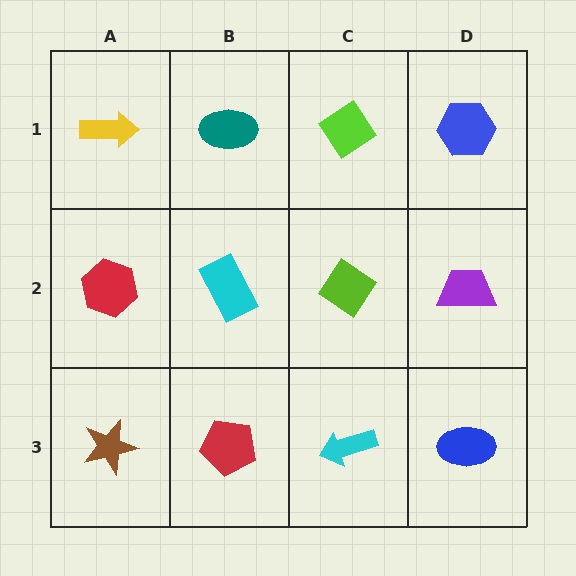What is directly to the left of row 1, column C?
A teal ellipse.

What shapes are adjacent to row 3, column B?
A cyan rectangle (row 2, column B), a brown star (row 3, column A), a cyan arrow (row 3, column C).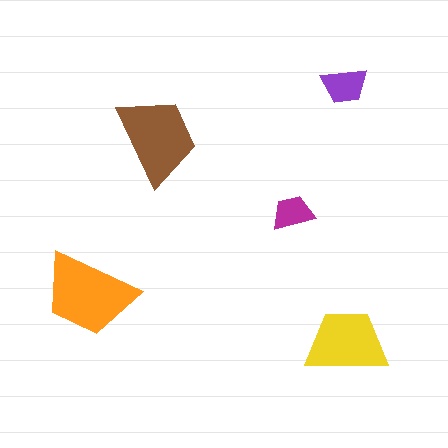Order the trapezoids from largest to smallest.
the orange one, the brown one, the yellow one, the purple one, the magenta one.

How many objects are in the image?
There are 5 objects in the image.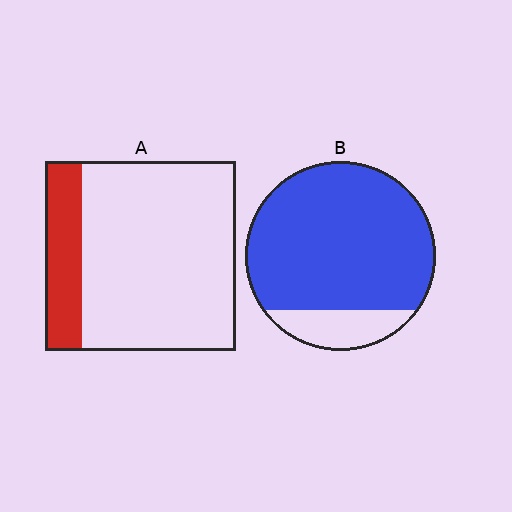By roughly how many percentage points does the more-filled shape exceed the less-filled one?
By roughly 65 percentage points (B over A).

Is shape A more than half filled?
No.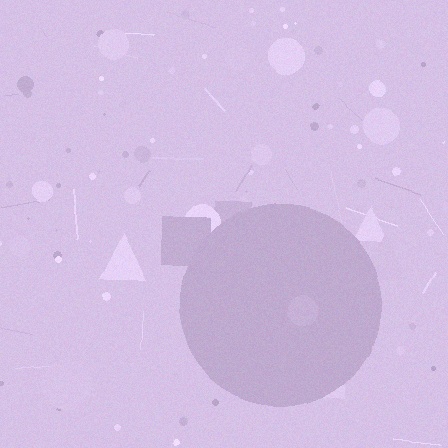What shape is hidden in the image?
A circle is hidden in the image.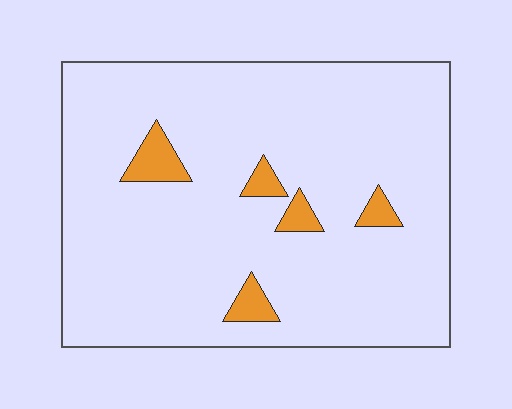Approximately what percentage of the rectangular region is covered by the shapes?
Approximately 5%.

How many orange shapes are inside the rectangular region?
5.